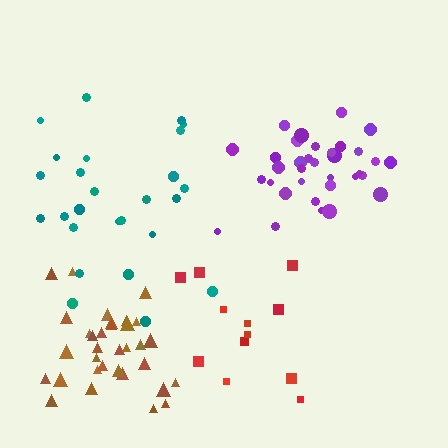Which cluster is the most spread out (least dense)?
Red.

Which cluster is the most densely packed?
Brown.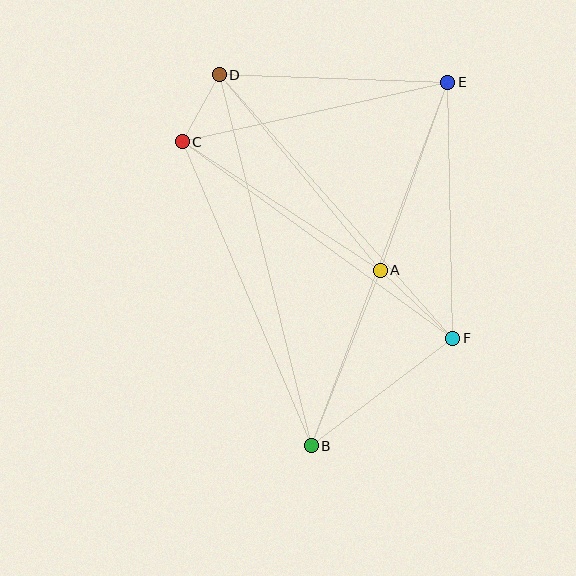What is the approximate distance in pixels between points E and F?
The distance between E and F is approximately 256 pixels.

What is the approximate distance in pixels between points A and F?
The distance between A and F is approximately 99 pixels.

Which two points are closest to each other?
Points C and D are closest to each other.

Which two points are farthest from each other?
Points B and E are farthest from each other.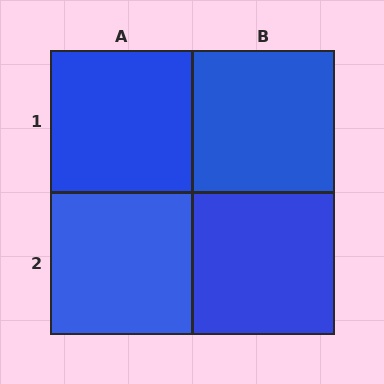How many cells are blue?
4 cells are blue.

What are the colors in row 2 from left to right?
Blue, blue.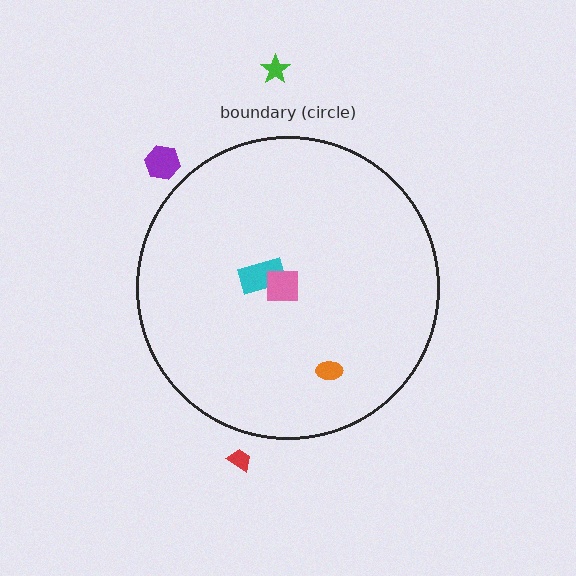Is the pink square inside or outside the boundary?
Inside.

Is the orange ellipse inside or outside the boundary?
Inside.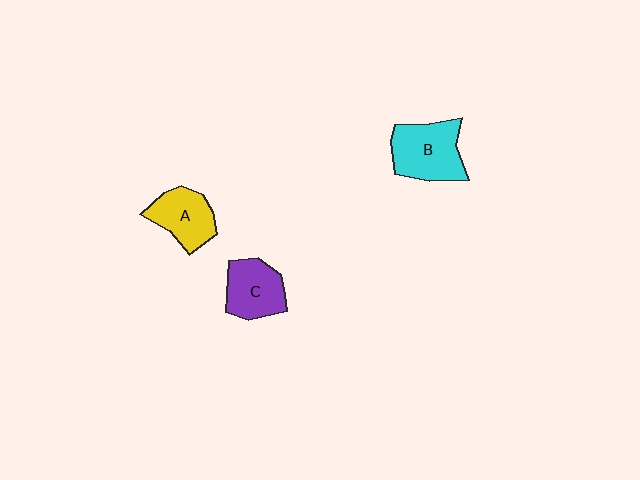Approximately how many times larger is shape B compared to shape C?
Approximately 1.2 times.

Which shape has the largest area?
Shape B (cyan).